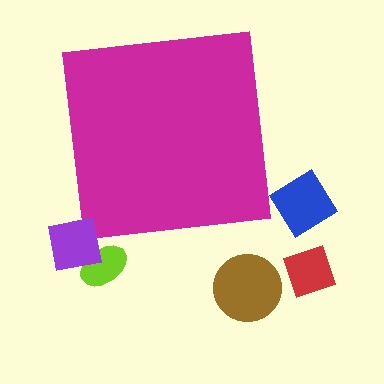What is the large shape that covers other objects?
A magenta square.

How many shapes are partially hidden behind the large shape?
0 shapes are partially hidden.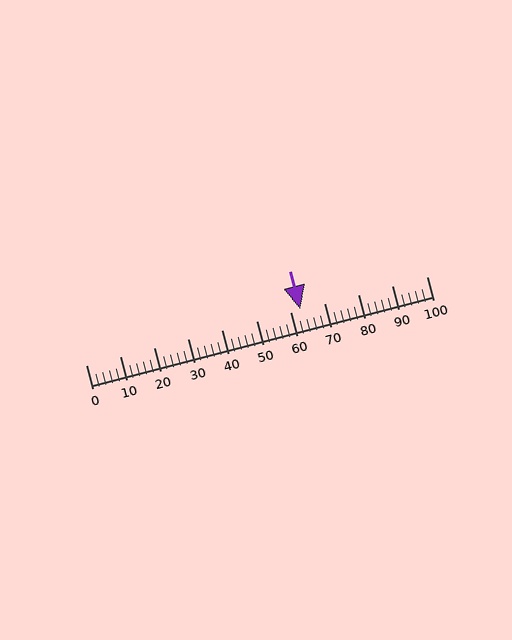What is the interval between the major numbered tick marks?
The major tick marks are spaced 10 units apart.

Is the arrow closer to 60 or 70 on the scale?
The arrow is closer to 60.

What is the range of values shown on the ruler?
The ruler shows values from 0 to 100.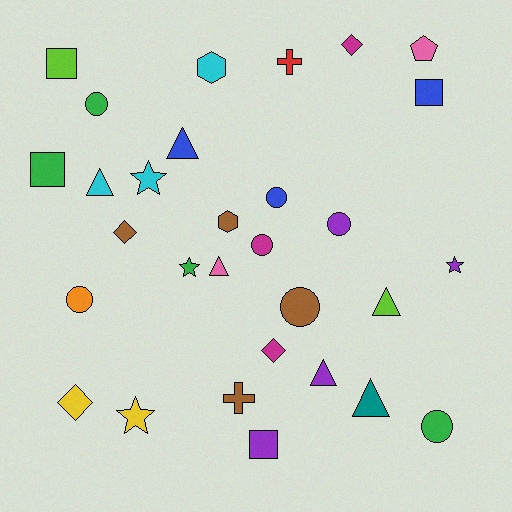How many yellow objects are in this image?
There are 2 yellow objects.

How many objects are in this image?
There are 30 objects.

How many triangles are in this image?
There are 6 triangles.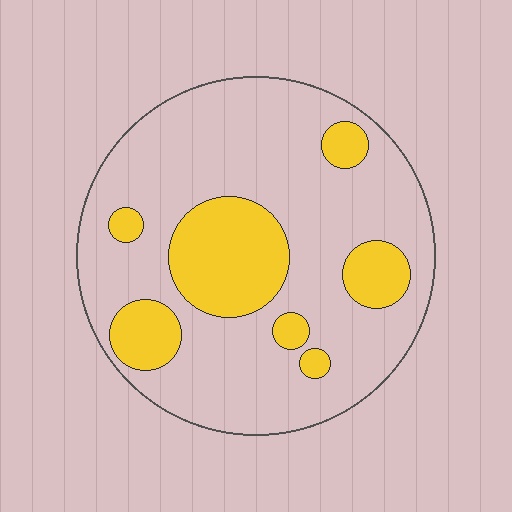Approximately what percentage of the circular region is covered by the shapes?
Approximately 25%.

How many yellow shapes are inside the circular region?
7.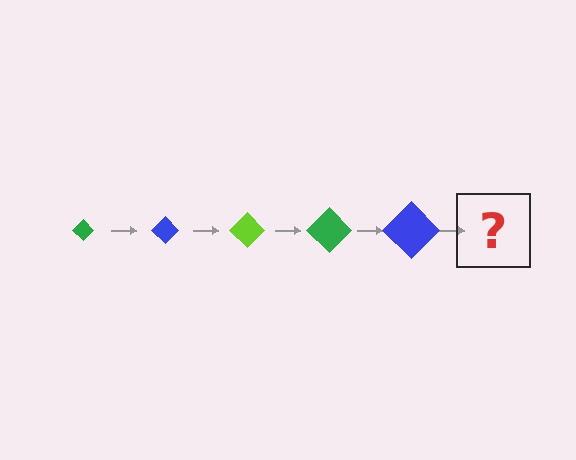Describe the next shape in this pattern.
It should be a lime diamond, larger than the previous one.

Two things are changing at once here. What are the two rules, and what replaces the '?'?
The two rules are that the diamond grows larger each step and the color cycles through green, blue, and lime. The '?' should be a lime diamond, larger than the previous one.